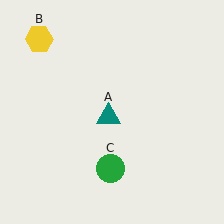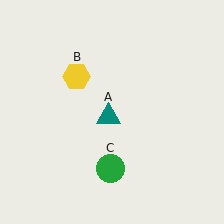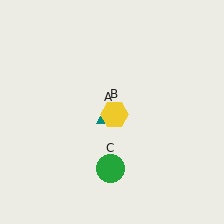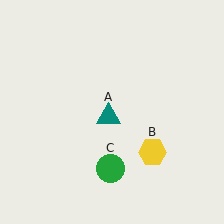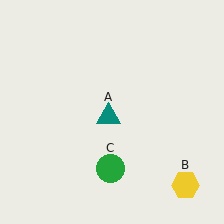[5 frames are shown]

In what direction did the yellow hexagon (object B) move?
The yellow hexagon (object B) moved down and to the right.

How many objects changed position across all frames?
1 object changed position: yellow hexagon (object B).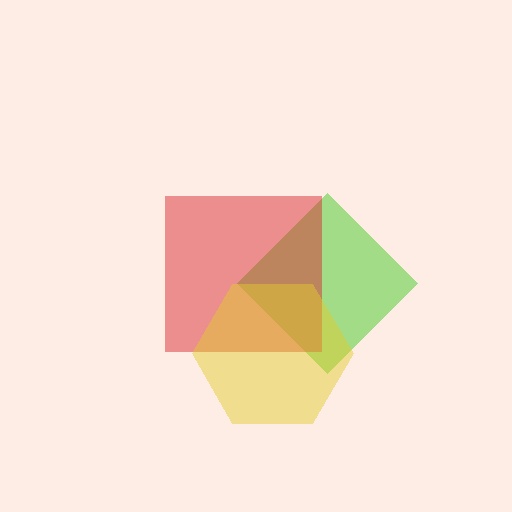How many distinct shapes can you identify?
There are 3 distinct shapes: a lime diamond, a red square, a yellow hexagon.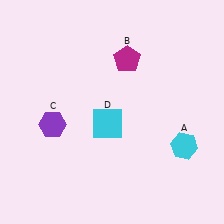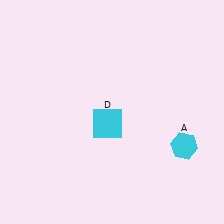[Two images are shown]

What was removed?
The magenta pentagon (B), the purple hexagon (C) were removed in Image 2.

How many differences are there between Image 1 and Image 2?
There are 2 differences between the two images.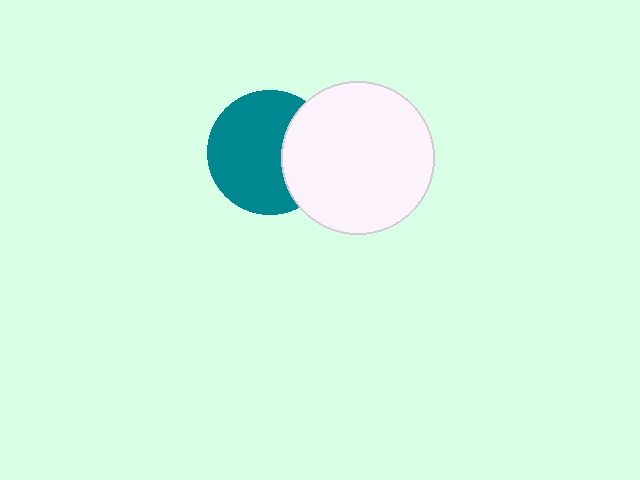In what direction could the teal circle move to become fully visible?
The teal circle could move left. That would shift it out from behind the white circle entirely.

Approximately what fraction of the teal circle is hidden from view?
Roughly 31% of the teal circle is hidden behind the white circle.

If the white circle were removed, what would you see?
You would see the complete teal circle.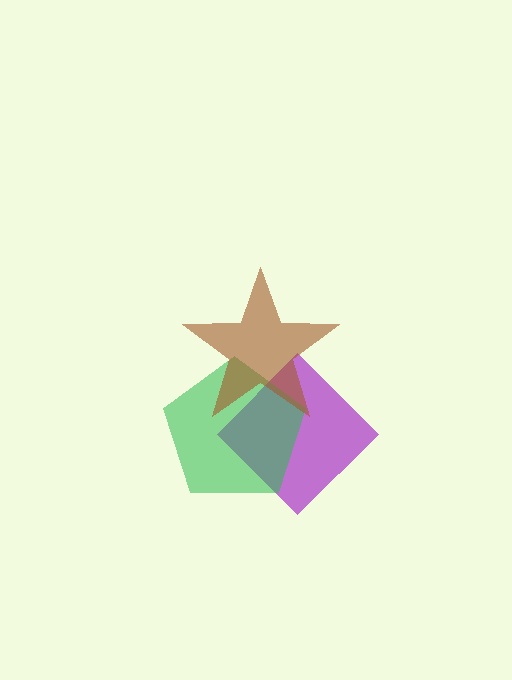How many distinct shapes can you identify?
There are 3 distinct shapes: a purple diamond, a green pentagon, a brown star.